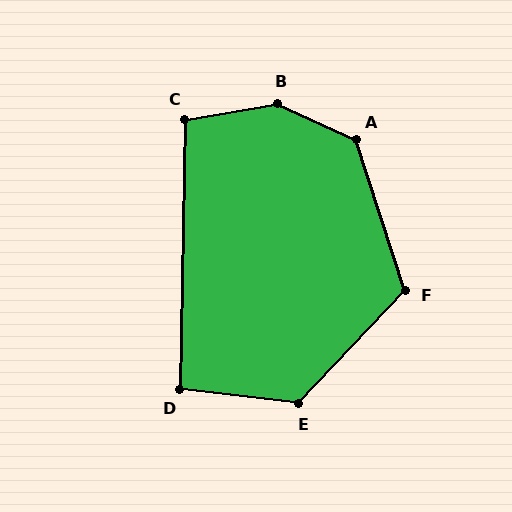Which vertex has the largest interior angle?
B, at approximately 146 degrees.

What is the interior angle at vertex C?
Approximately 101 degrees (obtuse).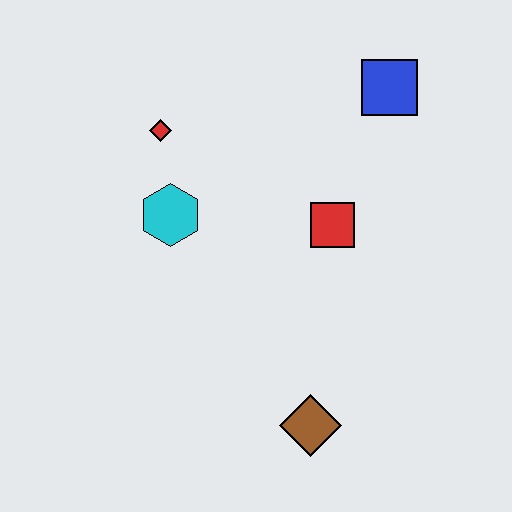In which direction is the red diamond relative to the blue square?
The red diamond is to the left of the blue square.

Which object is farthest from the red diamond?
The brown diamond is farthest from the red diamond.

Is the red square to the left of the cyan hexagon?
No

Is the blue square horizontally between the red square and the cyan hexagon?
No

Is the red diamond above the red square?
Yes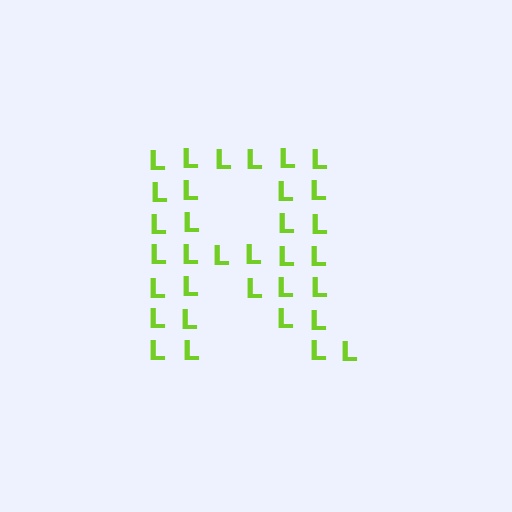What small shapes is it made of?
It is made of small letter L's.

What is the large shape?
The large shape is the letter R.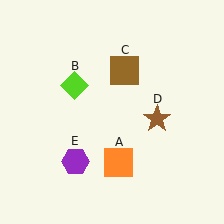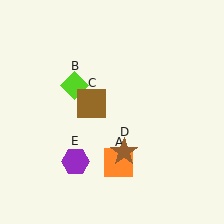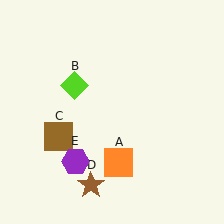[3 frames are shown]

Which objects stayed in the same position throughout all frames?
Orange square (object A) and lime diamond (object B) and purple hexagon (object E) remained stationary.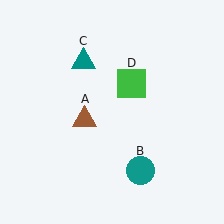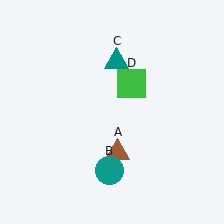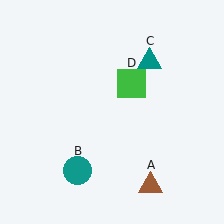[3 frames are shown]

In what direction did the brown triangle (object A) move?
The brown triangle (object A) moved down and to the right.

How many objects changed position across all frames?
3 objects changed position: brown triangle (object A), teal circle (object B), teal triangle (object C).